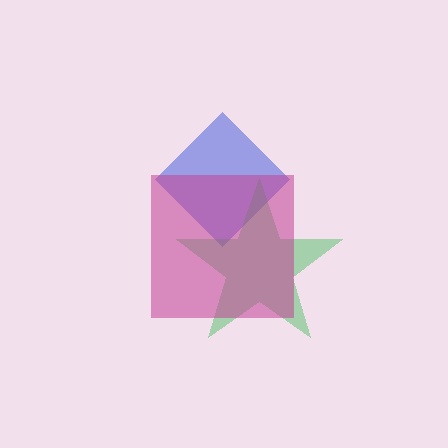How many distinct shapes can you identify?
There are 3 distinct shapes: a blue diamond, a green star, a magenta square.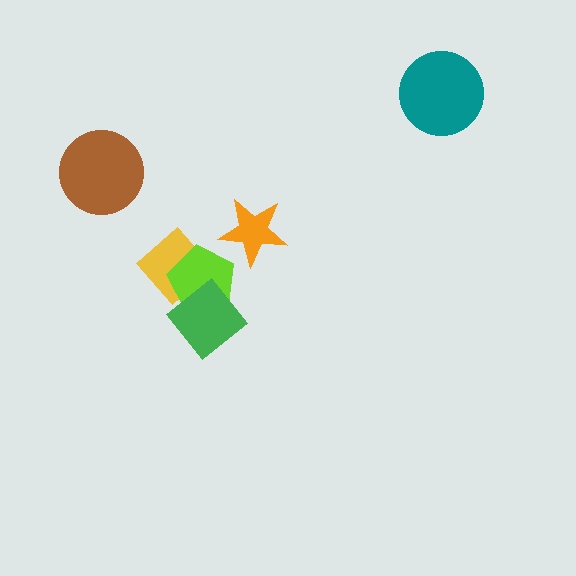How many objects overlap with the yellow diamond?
1 object overlaps with the yellow diamond.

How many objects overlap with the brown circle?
0 objects overlap with the brown circle.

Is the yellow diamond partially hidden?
Yes, it is partially covered by another shape.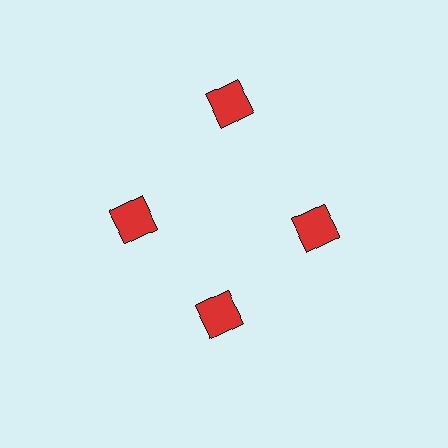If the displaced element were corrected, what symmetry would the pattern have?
It would have 4-fold rotational symmetry — the pattern would map onto itself every 90 degrees.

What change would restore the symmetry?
The symmetry would be restored by moving it inward, back onto the ring so that all 4 squares sit at equal angles and equal distance from the center.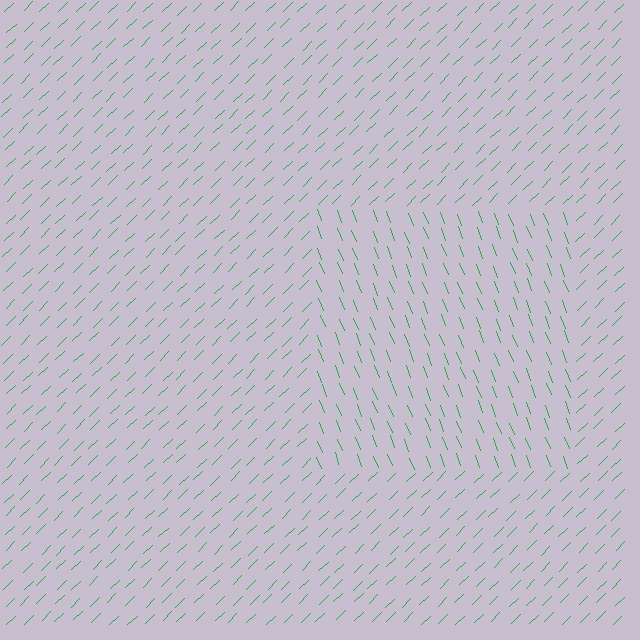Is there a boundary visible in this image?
Yes, there is a texture boundary formed by a change in line orientation.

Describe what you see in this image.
The image is filled with small green line segments. A rectangle region in the image has lines oriented differently from the surrounding lines, creating a visible texture boundary.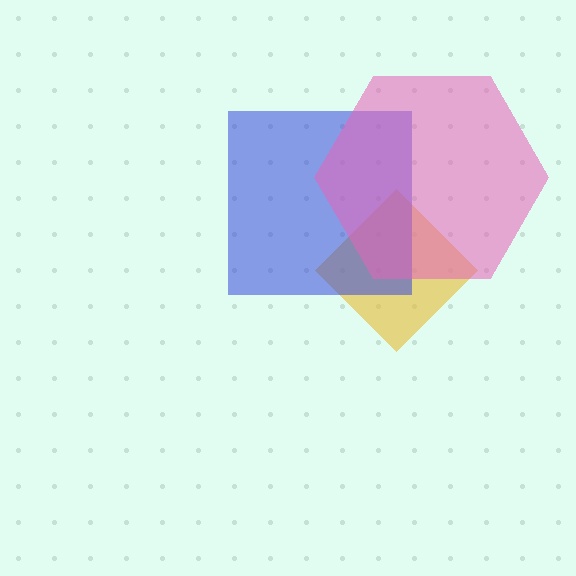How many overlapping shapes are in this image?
There are 3 overlapping shapes in the image.